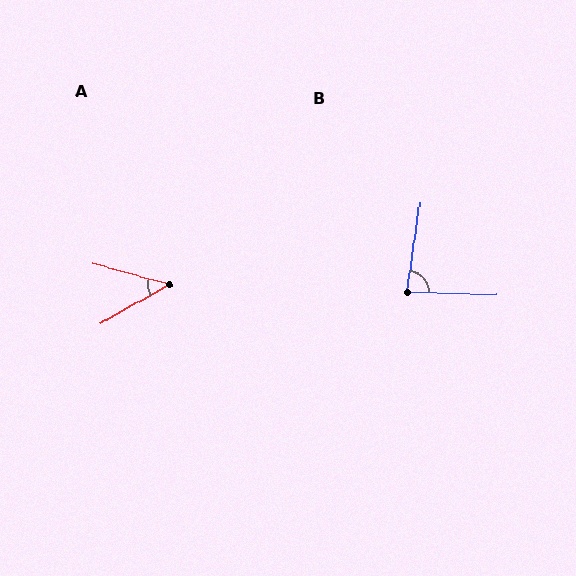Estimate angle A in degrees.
Approximately 44 degrees.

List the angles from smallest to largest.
A (44°), B (83°).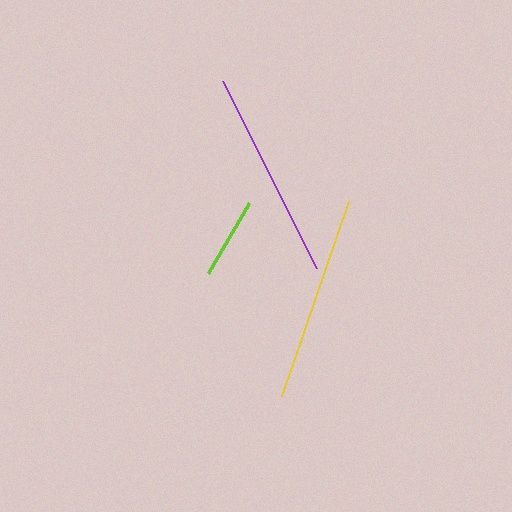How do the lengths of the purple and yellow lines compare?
The purple and yellow lines are approximately the same length.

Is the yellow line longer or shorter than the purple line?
The purple line is longer than the yellow line.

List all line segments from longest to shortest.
From longest to shortest: purple, yellow, lime.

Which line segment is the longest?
The purple line is the longest at approximately 209 pixels.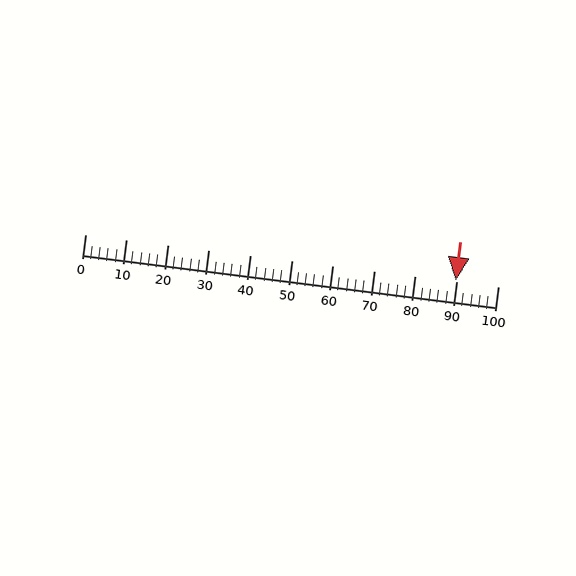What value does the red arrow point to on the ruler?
The red arrow points to approximately 90.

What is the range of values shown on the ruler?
The ruler shows values from 0 to 100.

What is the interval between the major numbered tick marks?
The major tick marks are spaced 10 units apart.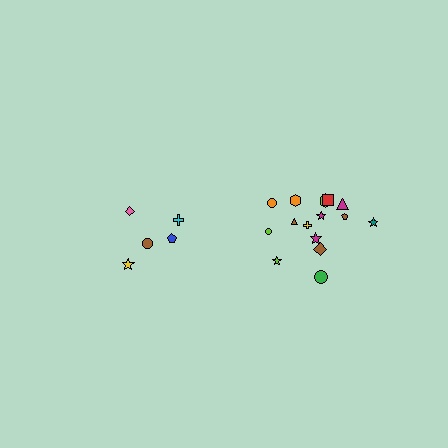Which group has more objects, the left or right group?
The right group.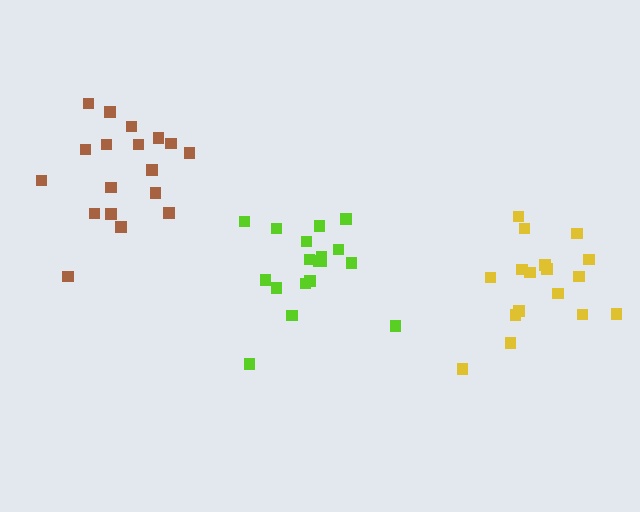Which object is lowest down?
The yellow cluster is bottommost.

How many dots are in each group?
Group 1: 18 dots, Group 2: 17 dots, Group 3: 18 dots (53 total).